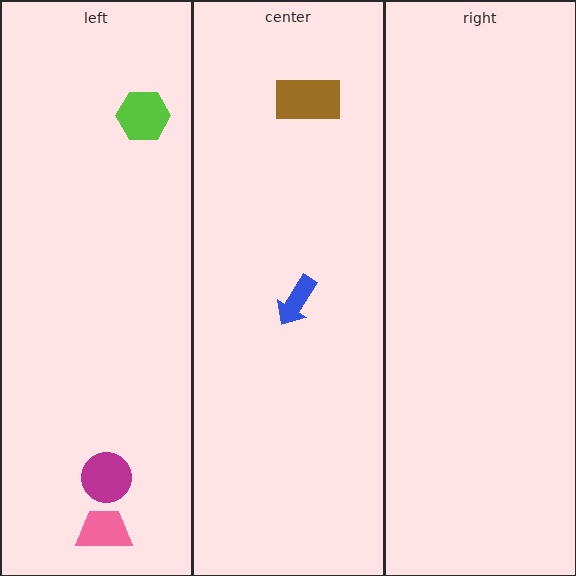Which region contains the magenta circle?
The left region.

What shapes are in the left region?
The lime hexagon, the pink trapezoid, the magenta circle.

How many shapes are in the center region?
2.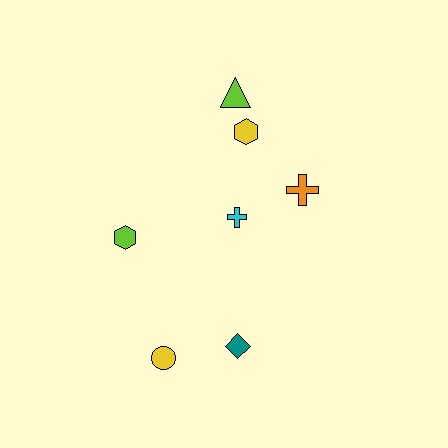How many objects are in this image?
There are 7 objects.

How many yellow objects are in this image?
There are 2 yellow objects.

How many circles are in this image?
There is 1 circle.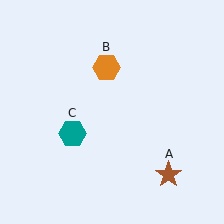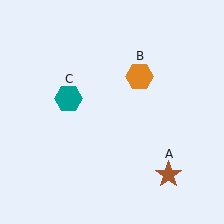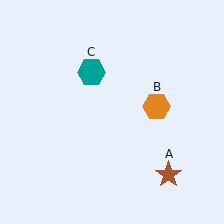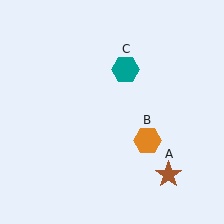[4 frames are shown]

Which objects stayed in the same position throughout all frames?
Brown star (object A) remained stationary.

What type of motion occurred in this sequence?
The orange hexagon (object B), teal hexagon (object C) rotated clockwise around the center of the scene.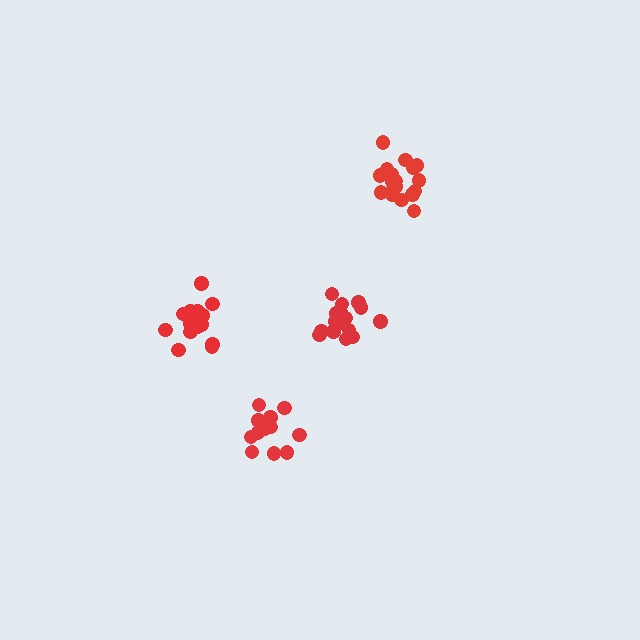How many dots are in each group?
Group 1: 13 dots, Group 2: 16 dots, Group 3: 16 dots, Group 4: 18 dots (63 total).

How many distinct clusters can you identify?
There are 4 distinct clusters.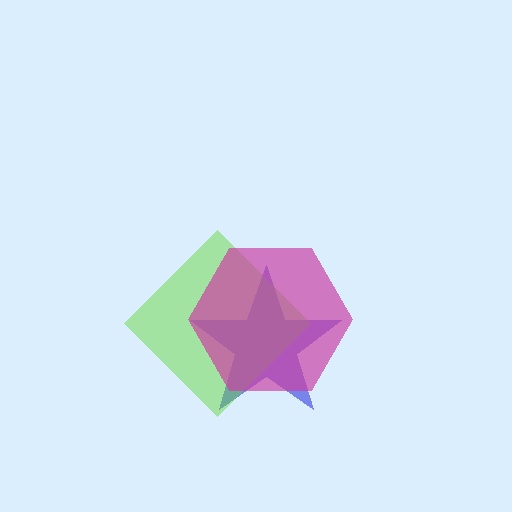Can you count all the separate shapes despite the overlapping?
Yes, there are 3 separate shapes.